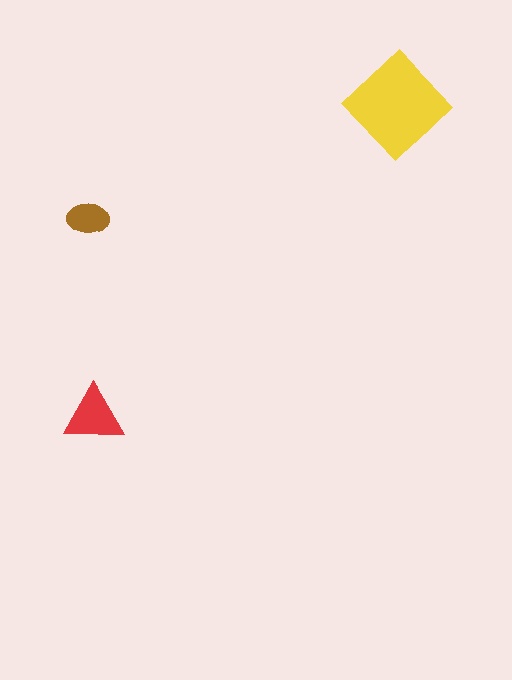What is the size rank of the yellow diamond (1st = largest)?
1st.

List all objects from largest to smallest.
The yellow diamond, the red triangle, the brown ellipse.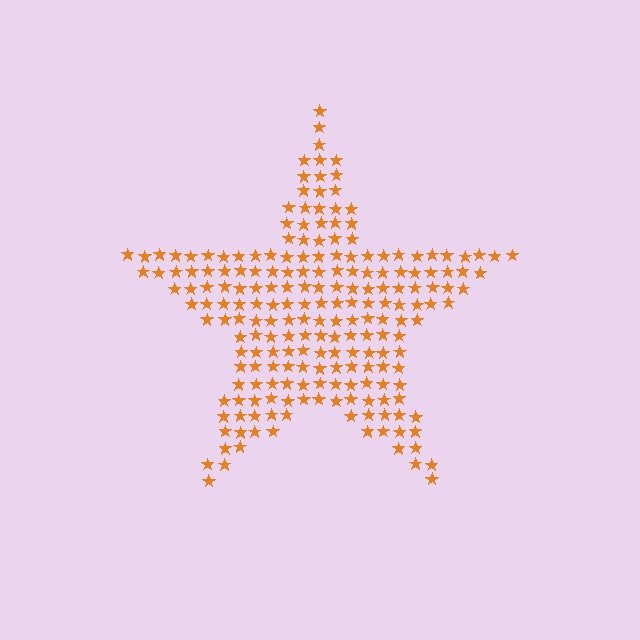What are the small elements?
The small elements are stars.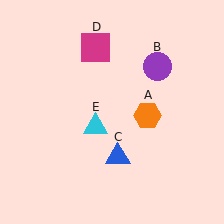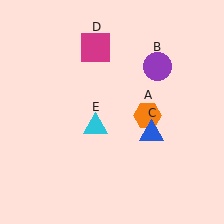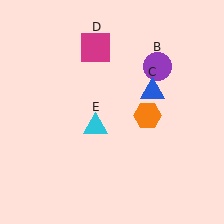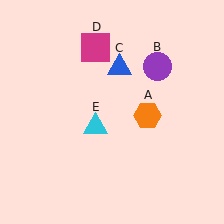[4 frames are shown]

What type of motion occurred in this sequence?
The blue triangle (object C) rotated counterclockwise around the center of the scene.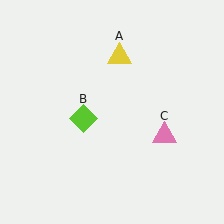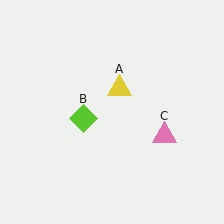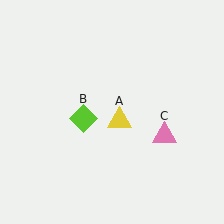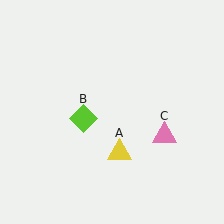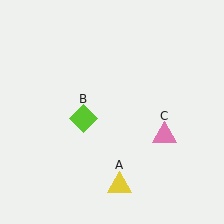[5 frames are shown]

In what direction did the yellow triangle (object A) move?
The yellow triangle (object A) moved down.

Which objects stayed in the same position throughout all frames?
Lime diamond (object B) and pink triangle (object C) remained stationary.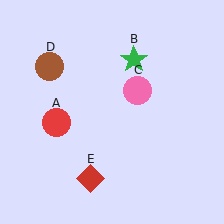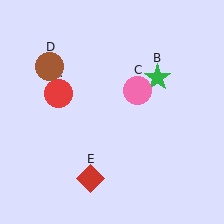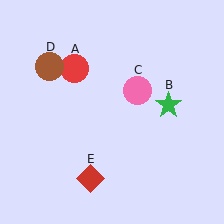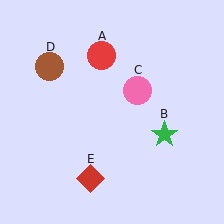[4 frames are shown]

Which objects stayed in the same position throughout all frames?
Pink circle (object C) and brown circle (object D) and red diamond (object E) remained stationary.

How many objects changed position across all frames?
2 objects changed position: red circle (object A), green star (object B).